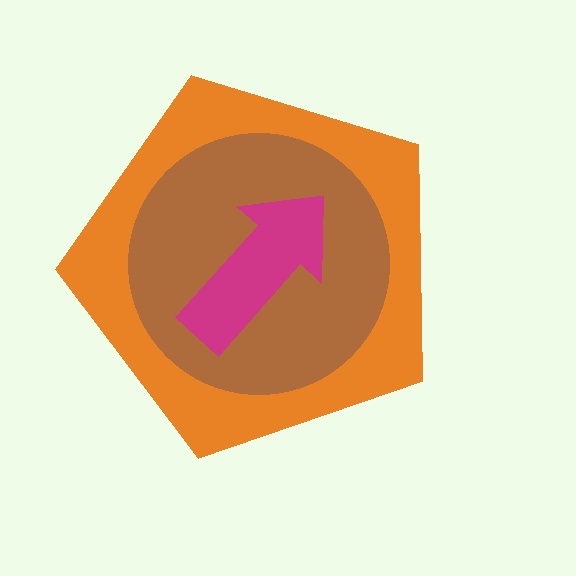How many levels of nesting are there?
3.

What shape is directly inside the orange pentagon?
The brown circle.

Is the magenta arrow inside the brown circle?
Yes.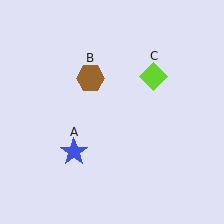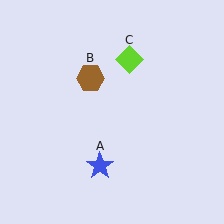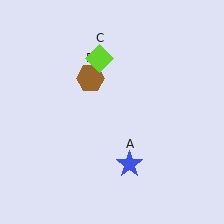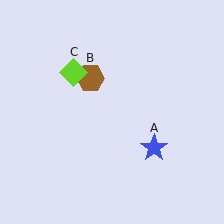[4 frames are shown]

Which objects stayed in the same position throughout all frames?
Brown hexagon (object B) remained stationary.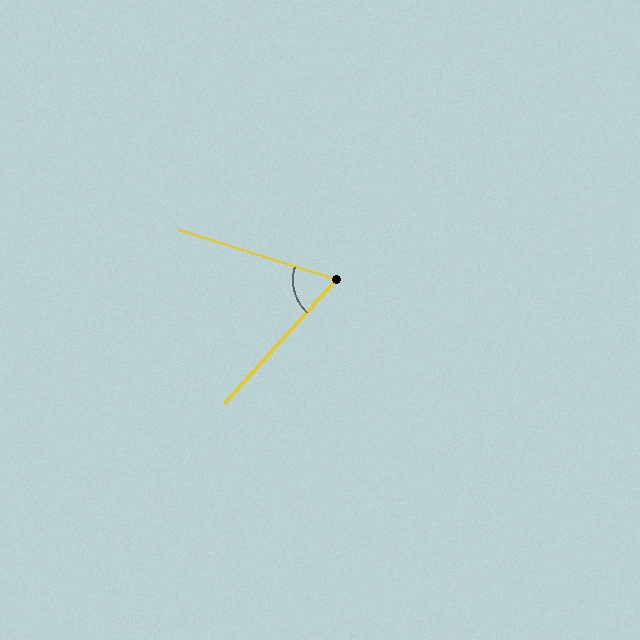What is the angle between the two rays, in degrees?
Approximately 65 degrees.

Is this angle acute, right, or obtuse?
It is acute.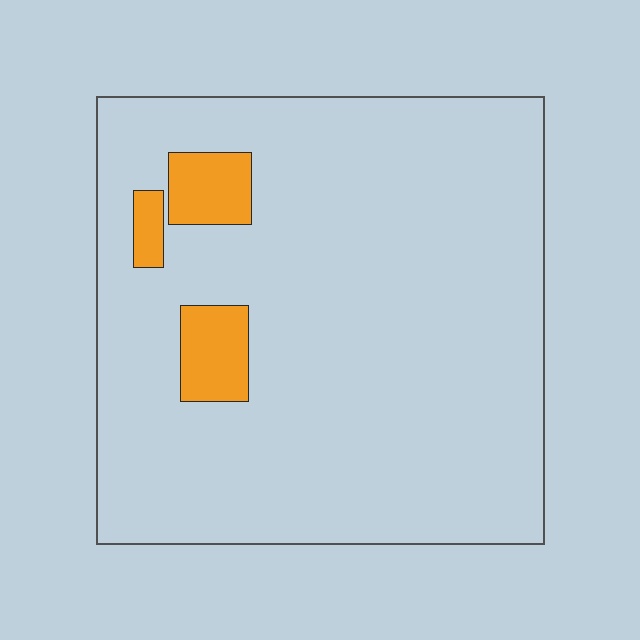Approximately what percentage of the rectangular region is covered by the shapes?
Approximately 10%.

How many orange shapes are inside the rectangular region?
3.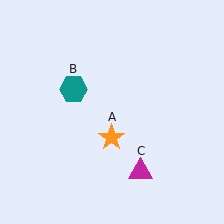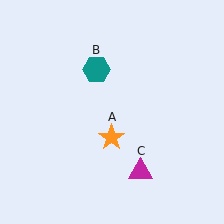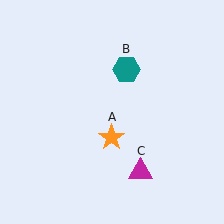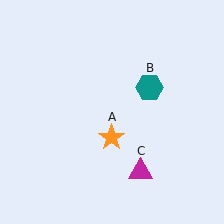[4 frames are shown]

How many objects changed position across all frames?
1 object changed position: teal hexagon (object B).